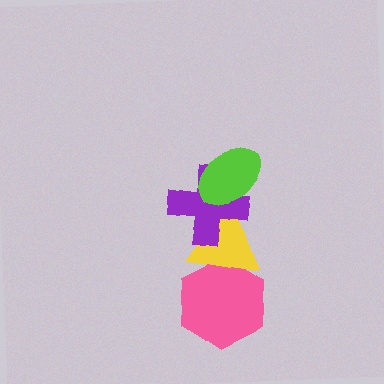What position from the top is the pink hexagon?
The pink hexagon is 4th from the top.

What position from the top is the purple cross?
The purple cross is 2nd from the top.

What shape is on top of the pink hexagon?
The yellow triangle is on top of the pink hexagon.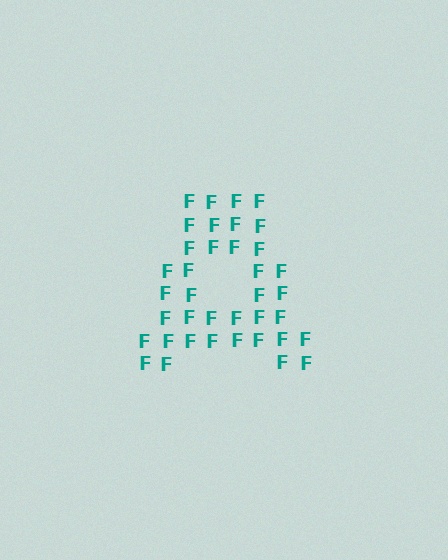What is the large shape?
The large shape is the letter A.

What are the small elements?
The small elements are letter F's.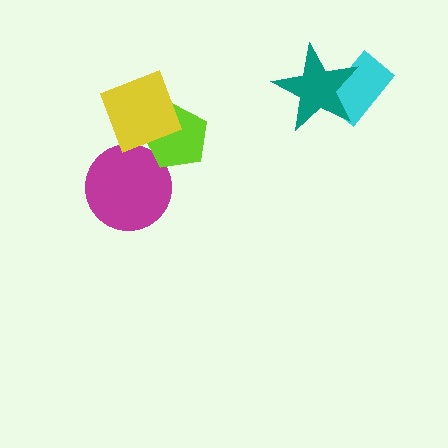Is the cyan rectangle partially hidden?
Yes, it is partially covered by another shape.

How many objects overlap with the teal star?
1 object overlaps with the teal star.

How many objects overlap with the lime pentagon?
2 objects overlap with the lime pentagon.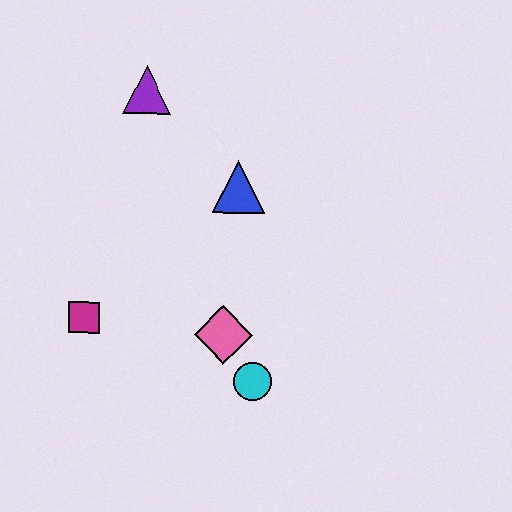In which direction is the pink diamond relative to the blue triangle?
The pink diamond is below the blue triangle.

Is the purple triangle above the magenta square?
Yes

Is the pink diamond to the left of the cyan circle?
Yes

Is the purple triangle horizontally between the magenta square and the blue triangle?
Yes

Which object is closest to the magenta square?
The pink diamond is closest to the magenta square.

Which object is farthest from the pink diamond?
The purple triangle is farthest from the pink diamond.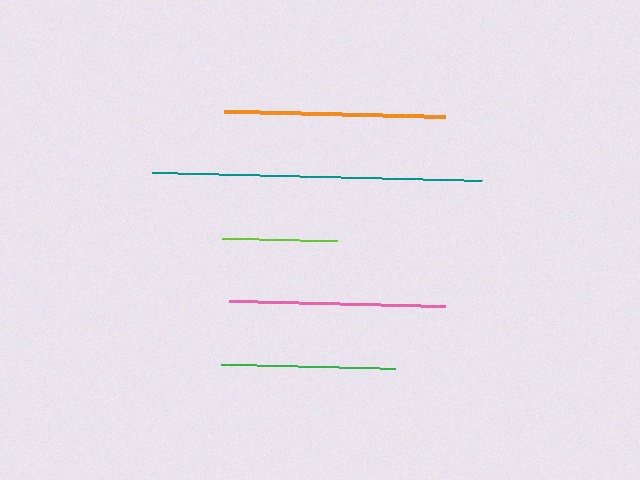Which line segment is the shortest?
The lime line is the shortest at approximately 115 pixels.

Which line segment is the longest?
The teal line is the longest at approximately 330 pixels.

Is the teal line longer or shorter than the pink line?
The teal line is longer than the pink line.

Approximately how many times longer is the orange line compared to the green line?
The orange line is approximately 1.3 times the length of the green line.